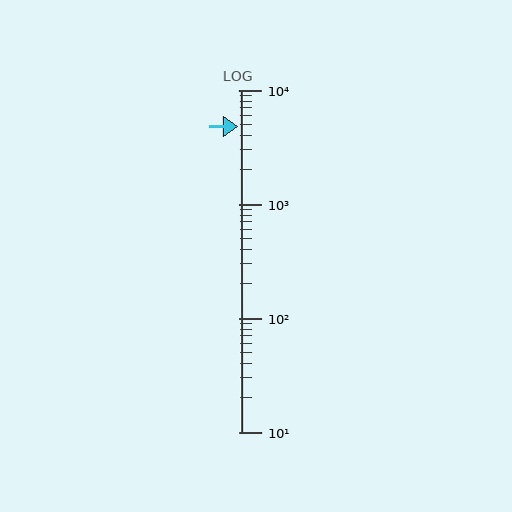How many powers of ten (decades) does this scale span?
The scale spans 3 decades, from 10 to 10000.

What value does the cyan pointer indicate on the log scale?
The pointer indicates approximately 4800.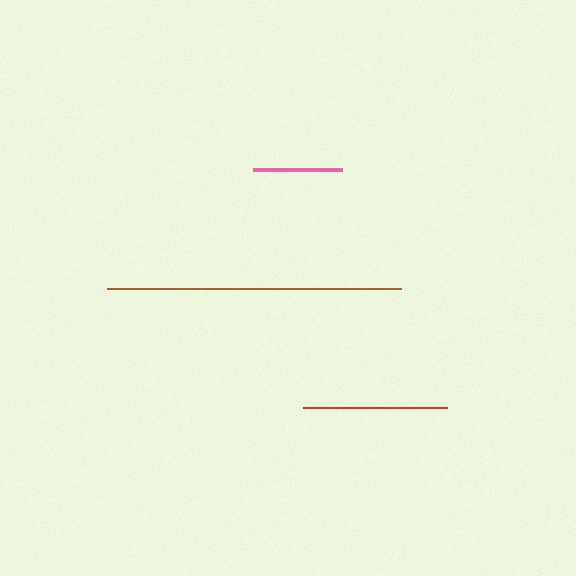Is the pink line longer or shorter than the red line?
The red line is longer than the pink line.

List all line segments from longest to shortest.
From longest to shortest: brown, red, pink.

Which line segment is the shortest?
The pink line is the shortest at approximately 89 pixels.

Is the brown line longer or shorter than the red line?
The brown line is longer than the red line.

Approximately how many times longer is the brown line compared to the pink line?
The brown line is approximately 3.3 times the length of the pink line.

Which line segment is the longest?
The brown line is the longest at approximately 294 pixels.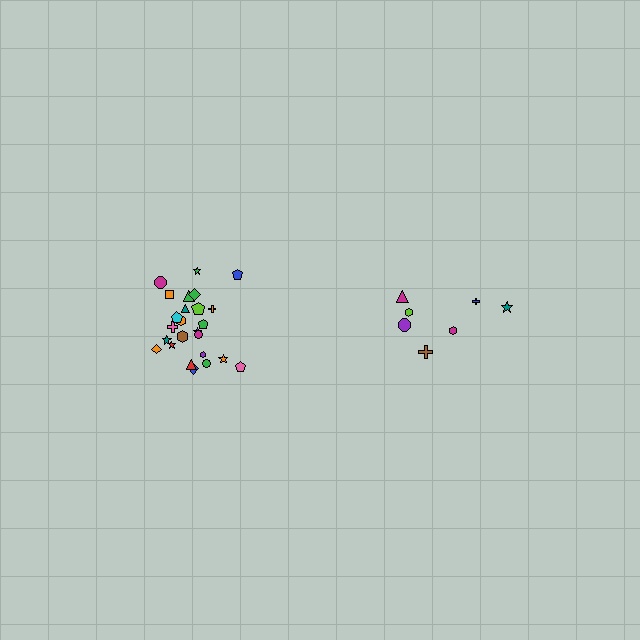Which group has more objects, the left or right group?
The left group.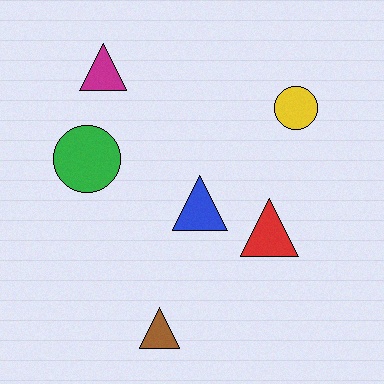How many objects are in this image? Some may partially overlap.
There are 6 objects.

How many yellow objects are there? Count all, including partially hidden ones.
There is 1 yellow object.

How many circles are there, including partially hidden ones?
There are 2 circles.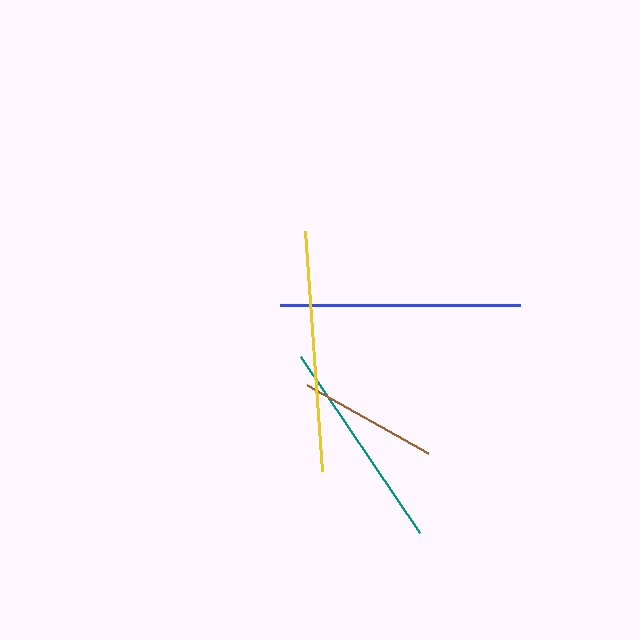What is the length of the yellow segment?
The yellow segment is approximately 241 pixels long.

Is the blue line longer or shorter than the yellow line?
The yellow line is longer than the blue line.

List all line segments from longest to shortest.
From longest to shortest: yellow, blue, teal, brown.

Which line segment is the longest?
The yellow line is the longest at approximately 241 pixels.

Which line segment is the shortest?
The brown line is the shortest at approximately 139 pixels.